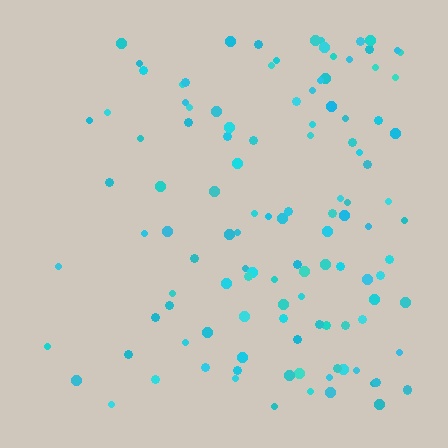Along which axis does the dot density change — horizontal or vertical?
Horizontal.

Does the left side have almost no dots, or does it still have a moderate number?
Still a moderate number, just noticeably fewer than the right.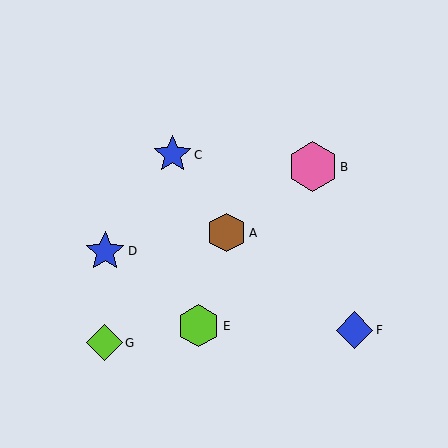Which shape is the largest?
The pink hexagon (labeled B) is the largest.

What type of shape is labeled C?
Shape C is a blue star.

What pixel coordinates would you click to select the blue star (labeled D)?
Click at (105, 251) to select the blue star D.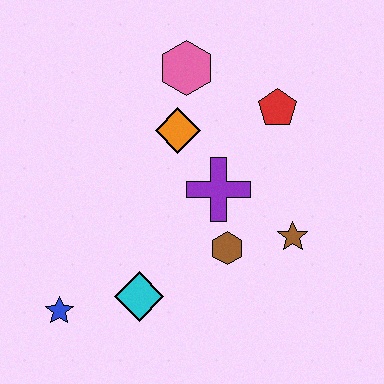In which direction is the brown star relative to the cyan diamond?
The brown star is to the right of the cyan diamond.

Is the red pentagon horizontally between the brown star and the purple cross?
Yes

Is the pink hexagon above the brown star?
Yes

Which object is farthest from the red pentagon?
The blue star is farthest from the red pentagon.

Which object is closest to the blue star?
The cyan diamond is closest to the blue star.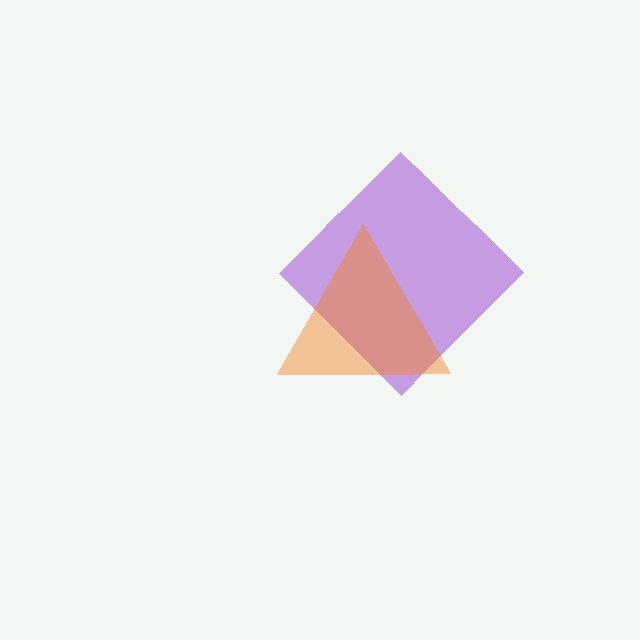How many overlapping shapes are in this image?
There are 2 overlapping shapes in the image.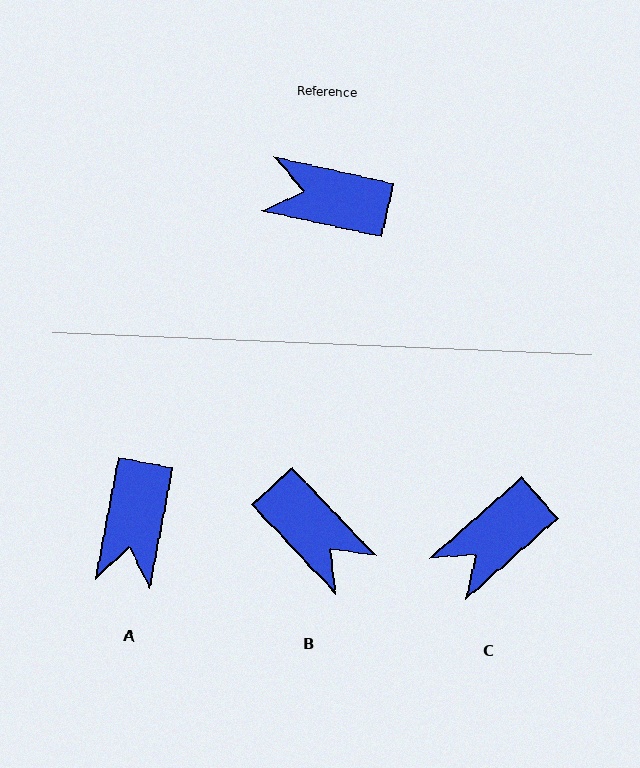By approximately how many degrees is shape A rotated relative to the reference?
Approximately 92 degrees counter-clockwise.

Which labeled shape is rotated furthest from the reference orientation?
B, about 146 degrees away.